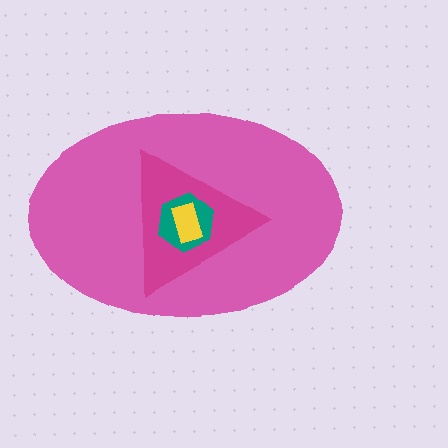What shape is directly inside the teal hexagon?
The yellow rectangle.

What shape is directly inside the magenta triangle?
The teal hexagon.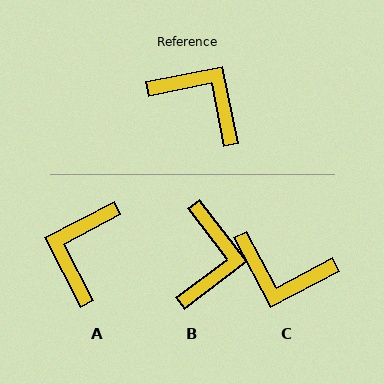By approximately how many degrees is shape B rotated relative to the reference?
Approximately 64 degrees clockwise.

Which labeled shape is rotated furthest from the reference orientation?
C, about 163 degrees away.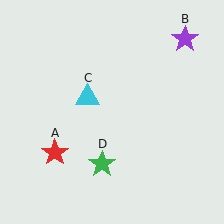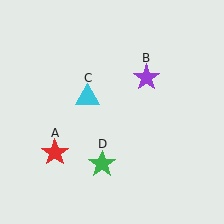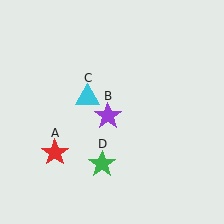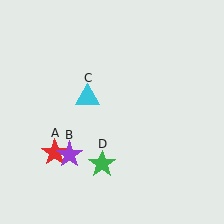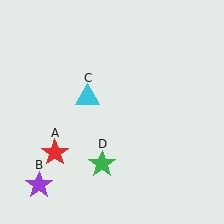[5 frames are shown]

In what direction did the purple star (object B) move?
The purple star (object B) moved down and to the left.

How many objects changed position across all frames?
1 object changed position: purple star (object B).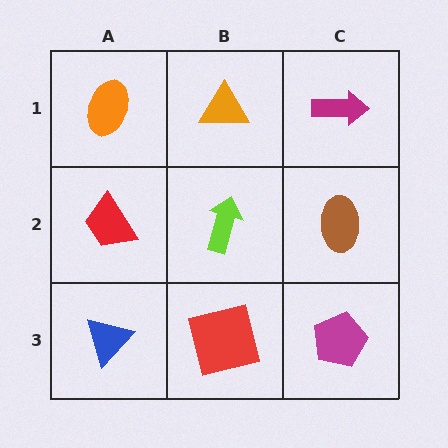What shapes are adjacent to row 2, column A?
An orange ellipse (row 1, column A), a blue triangle (row 3, column A), a lime arrow (row 2, column B).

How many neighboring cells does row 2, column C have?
3.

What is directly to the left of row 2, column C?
A lime arrow.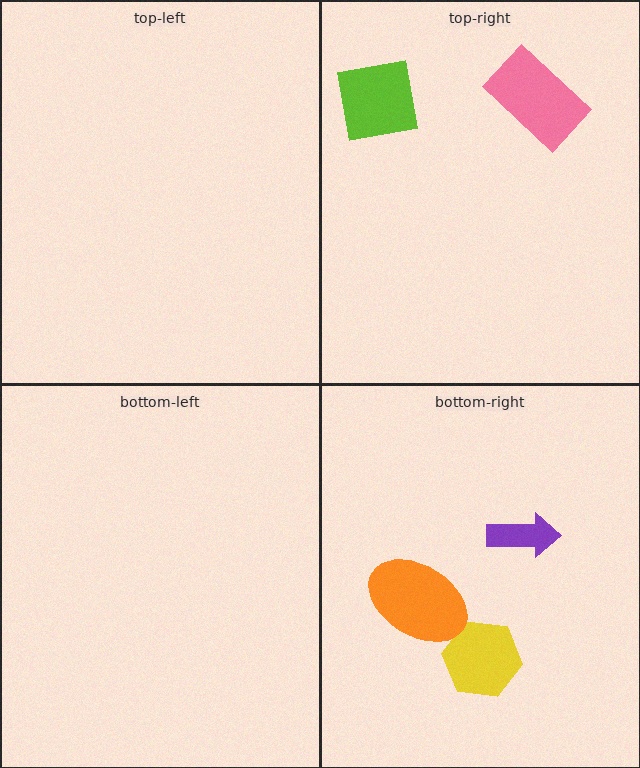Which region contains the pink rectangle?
The top-right region.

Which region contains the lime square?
The top-right region.